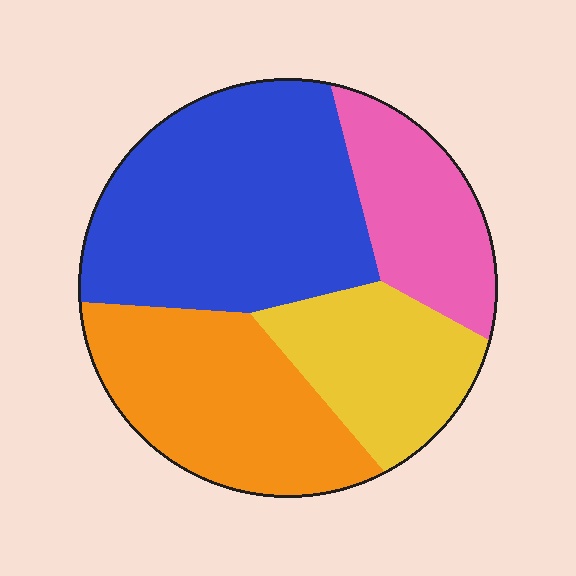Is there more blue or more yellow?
Blue.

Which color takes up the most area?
Blue, at roughly 40%.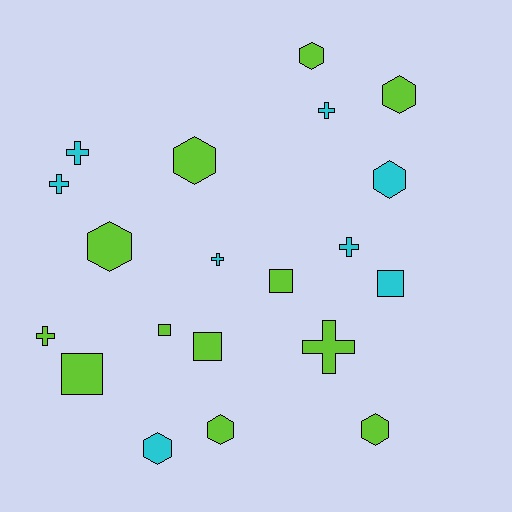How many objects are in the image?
There are 20 objects.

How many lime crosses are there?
There are 2 lime crosses.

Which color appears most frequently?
Lime, with 12 objects.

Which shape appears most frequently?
Hexagon, with 8 objects.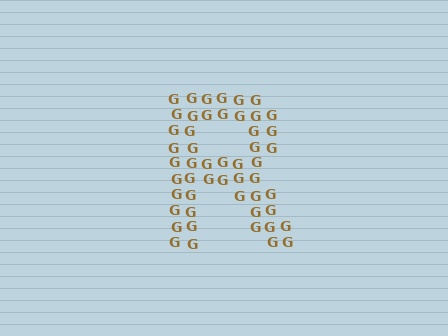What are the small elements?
The small elements are letter G's.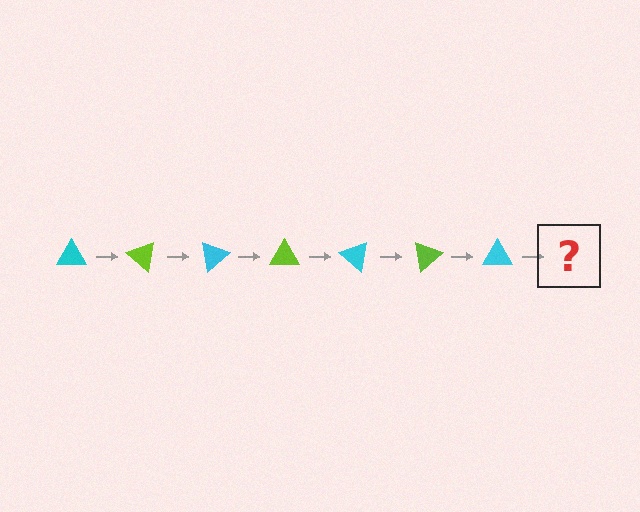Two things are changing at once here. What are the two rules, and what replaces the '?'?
The two rules are that it rotates 40 degrees each step and the color cycles through cyan and lime. The '?' should be a lime triangle, rotated 280 degrees from the start.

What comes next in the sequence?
The next element should be a lime triangle, rotated 280 degrees from the start.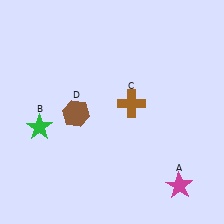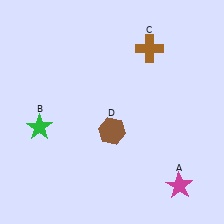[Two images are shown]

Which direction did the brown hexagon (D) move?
The brown hexagon (D) moved right.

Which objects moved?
The objects that moved are: the brown cross (C), the brown hexagon (D).